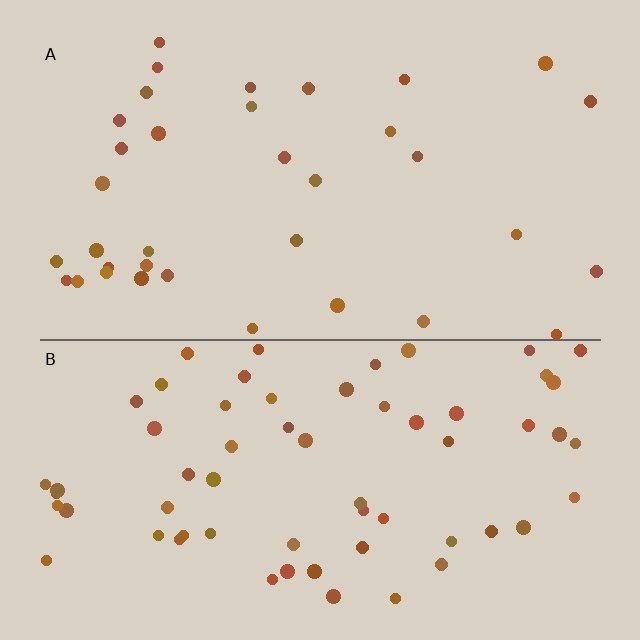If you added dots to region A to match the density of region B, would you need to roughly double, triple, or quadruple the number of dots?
Approximately double.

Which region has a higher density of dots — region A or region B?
B (the bottom).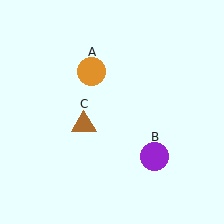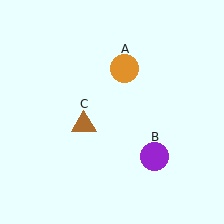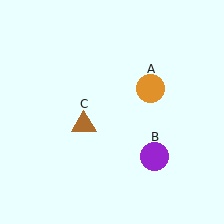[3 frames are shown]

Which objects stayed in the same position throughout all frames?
Purple circle (object B) and brown triangle (object C) remained stationary.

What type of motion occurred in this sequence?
The orange circle (object A) rotated clockwise around the center of the scene.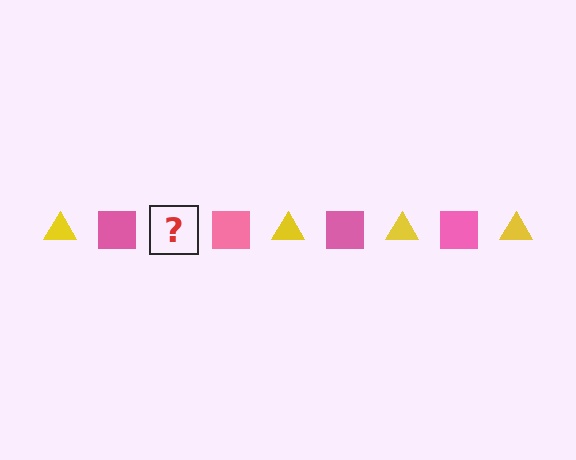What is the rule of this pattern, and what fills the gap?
The rule is that the pattern alternates between yellow triangle and pink square. The gap should be filled with a yellow triangle.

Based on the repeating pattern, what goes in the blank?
The blank should be a yellow triangle.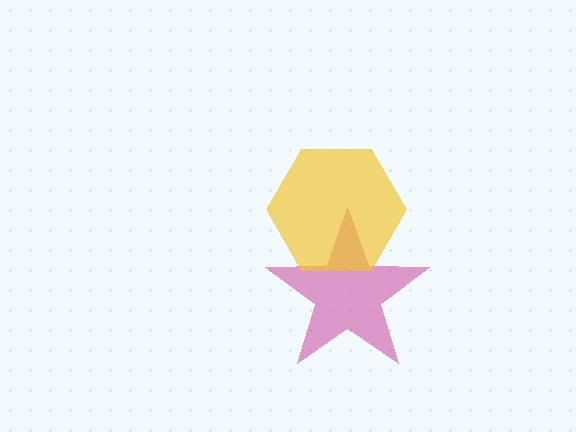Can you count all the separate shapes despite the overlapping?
Yes, there are 2 separate shapes.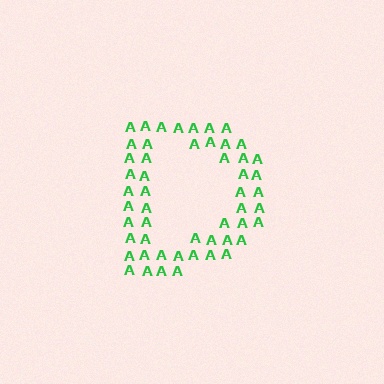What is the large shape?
The large shape is the letter D.